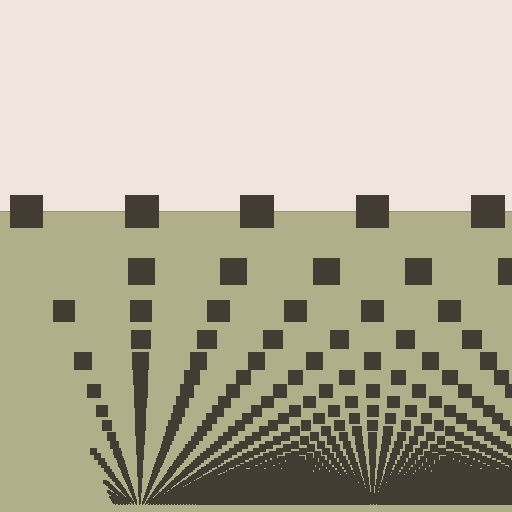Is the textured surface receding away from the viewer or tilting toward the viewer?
The surface appears to tilt toward the viewer. Texture elements get larger and sparser toward the top.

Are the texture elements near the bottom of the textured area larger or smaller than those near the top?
Smaller. The gradient is inverted — elements near the bottom are smaller and denser.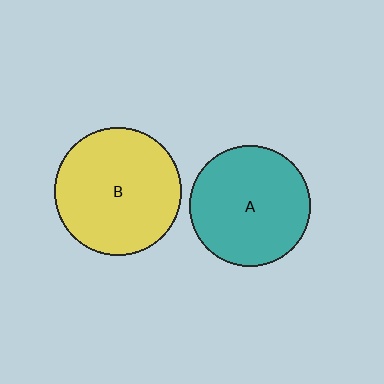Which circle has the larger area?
Circle B (yellow).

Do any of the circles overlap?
No, none of the circles overlap.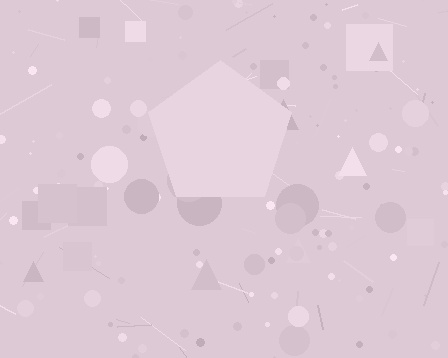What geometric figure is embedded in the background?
A pentagon is embedded in the background.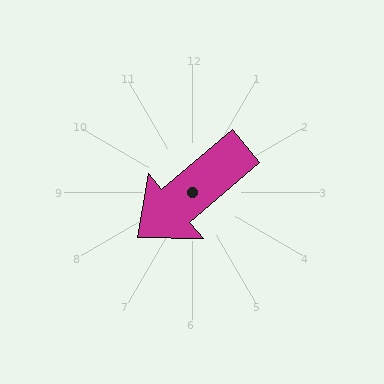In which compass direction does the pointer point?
Southwest.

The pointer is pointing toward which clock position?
Roughly 8 o'clock.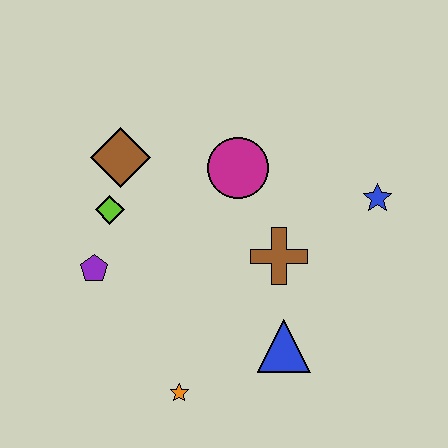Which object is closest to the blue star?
The brown cross is closest to the blue star.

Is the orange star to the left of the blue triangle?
Yes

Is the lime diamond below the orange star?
No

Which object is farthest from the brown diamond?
The blue star is farthest from the brown diamond.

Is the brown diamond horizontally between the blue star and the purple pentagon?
Yes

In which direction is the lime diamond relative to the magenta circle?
The lime diamond is to the left of the magenta circle.